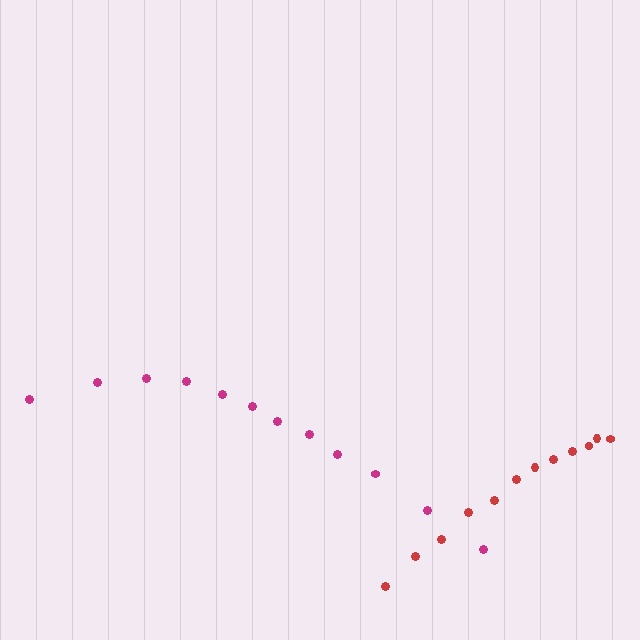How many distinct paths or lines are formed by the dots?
There are 2 distinct paths.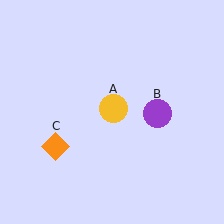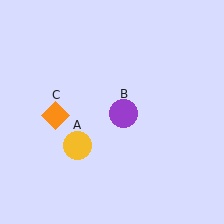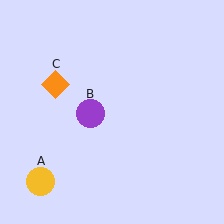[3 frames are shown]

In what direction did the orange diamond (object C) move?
The orange diamond (object C) moved up.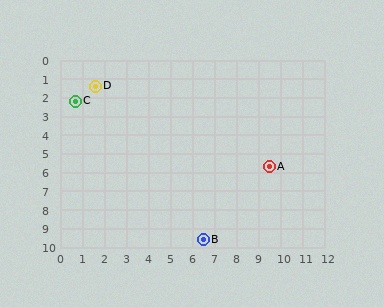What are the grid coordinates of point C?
Point C is at approximately (0.7, 2.2).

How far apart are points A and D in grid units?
Points A and D are about 9.0 grid units apart.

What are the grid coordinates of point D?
Point D is at approximately (1.6, 1.4).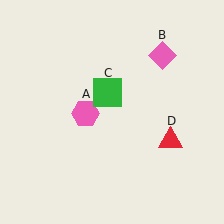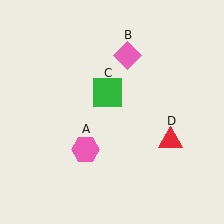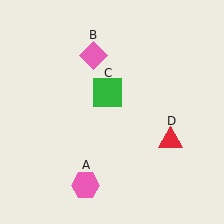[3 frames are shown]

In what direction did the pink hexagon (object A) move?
The pink hexagon (object A) moved down.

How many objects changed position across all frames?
2 objects changed position: pink hexagon (object A), pink diamond (object B).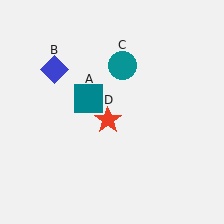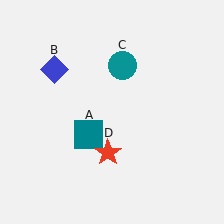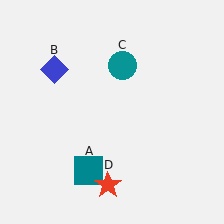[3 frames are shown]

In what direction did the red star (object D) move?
The red star (object D) moved down.